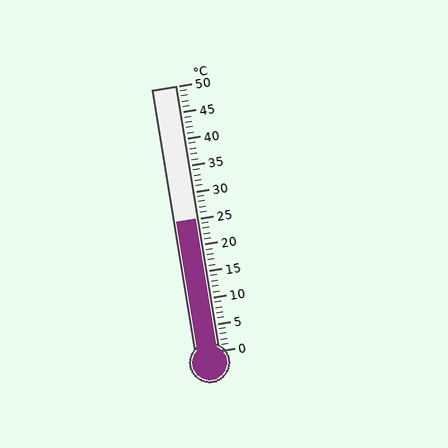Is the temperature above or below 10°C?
The temperature is above 10°C.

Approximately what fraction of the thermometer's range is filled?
The thermometer is filled to approximately 50% of its range.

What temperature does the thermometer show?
The thermometer shows approximately 25°C.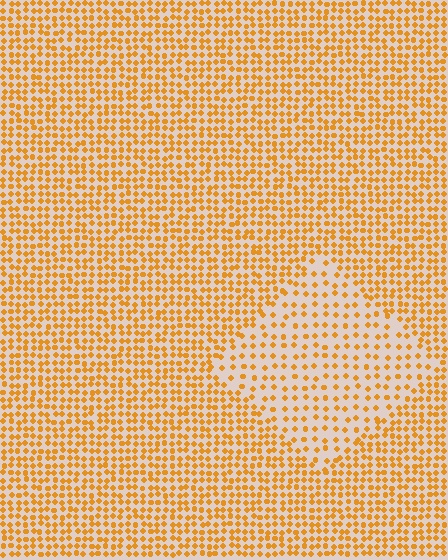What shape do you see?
I see a diamond.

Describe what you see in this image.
The image contains small orange elements arranged at two different densities. A diamond-shaped region is visible where the elements are less densely packed than the surrounding area.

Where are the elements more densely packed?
The elements are more densely packed outside the diamond boundary.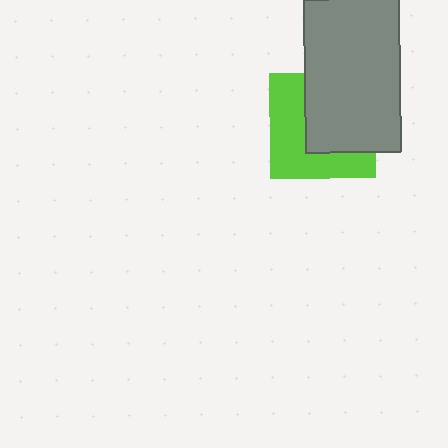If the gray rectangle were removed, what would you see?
You would see the complete lime square.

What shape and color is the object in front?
The object in front is a gray rectangle.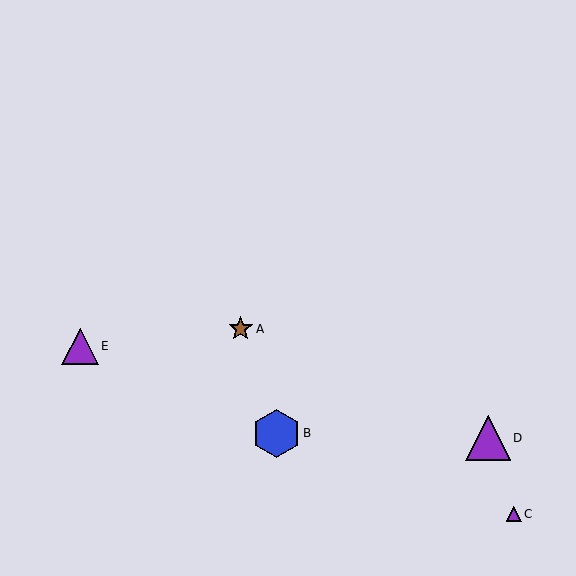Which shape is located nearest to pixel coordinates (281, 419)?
The blue hexagon (labeled B) at (277, 433) is nearest to that location.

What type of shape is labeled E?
Shape E is a purple triangle.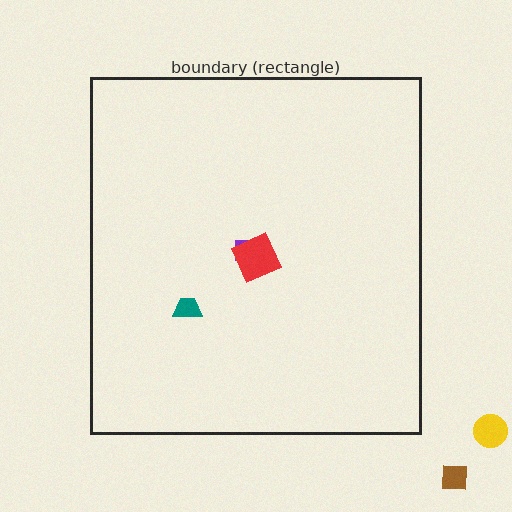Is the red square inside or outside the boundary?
Inside.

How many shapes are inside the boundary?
3 inside, 2 outside.